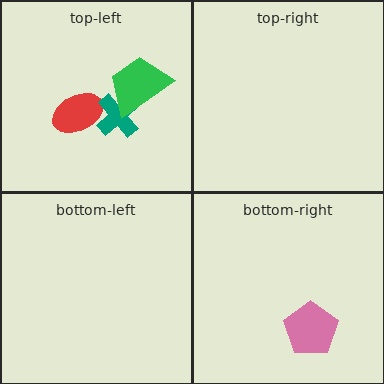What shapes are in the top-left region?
The red ellipse, the teal cross, the green trapezoid.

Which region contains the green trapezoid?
The top-left region.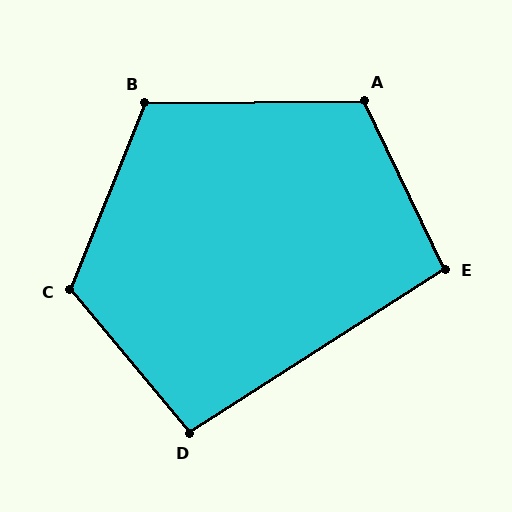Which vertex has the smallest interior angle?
D, at approximately 97 degrees.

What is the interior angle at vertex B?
Approximately 112 degrees (obtuse).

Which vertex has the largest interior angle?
C, at approximately 118 degrees.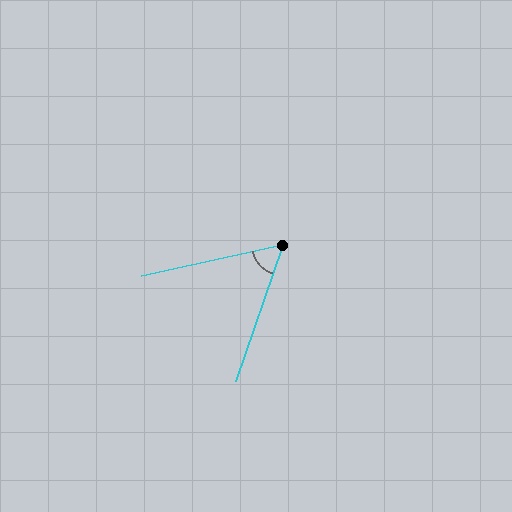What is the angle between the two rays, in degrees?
Approximately 59 degrees.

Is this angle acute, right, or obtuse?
It is acute.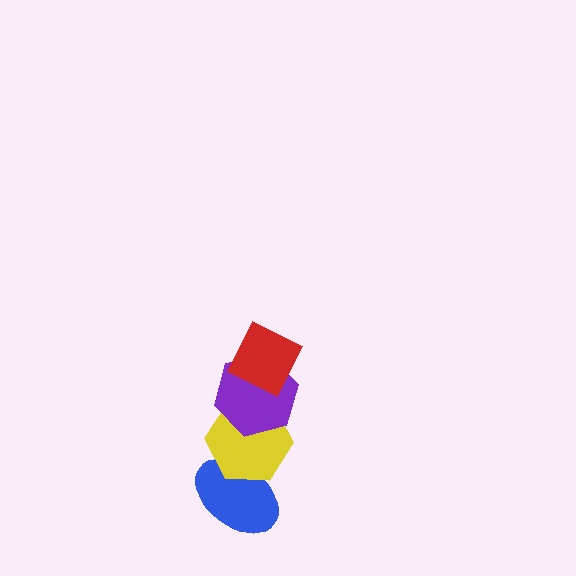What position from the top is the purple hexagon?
The purple hexagon is 2nd from the top.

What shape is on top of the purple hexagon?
The red diamond is on top of the purple hexagon.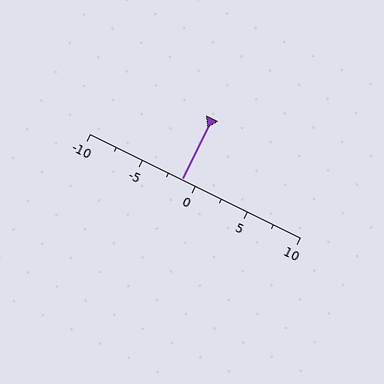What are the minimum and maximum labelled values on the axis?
The axis runs from -10 to 10.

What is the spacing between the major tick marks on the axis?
The major ticks are spaced 5 apart.